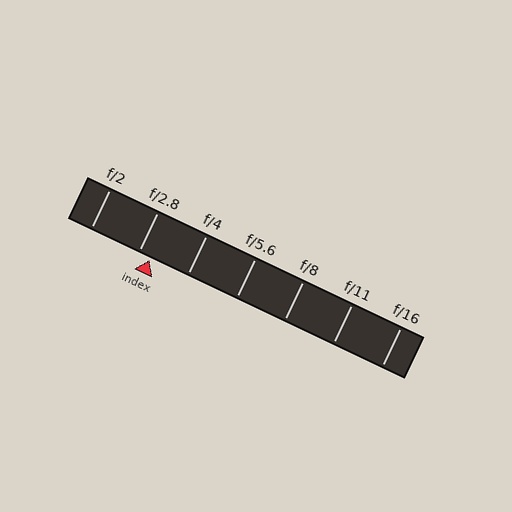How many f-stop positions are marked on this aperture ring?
There are 7 f-stop positions marked.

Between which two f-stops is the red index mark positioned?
The index mark is between f/2.8 and f/4.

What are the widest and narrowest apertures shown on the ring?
The widest aperture shown is f/2 and the narrowest is f/16.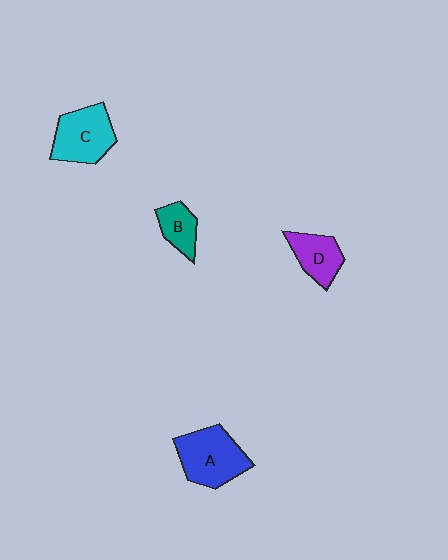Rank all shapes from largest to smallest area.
From largest to smallest: A (blue), C (cyan), D (purple), B (teal).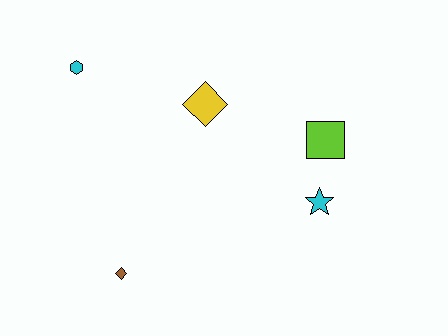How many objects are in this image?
There are 5 objects.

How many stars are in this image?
There is 1 star.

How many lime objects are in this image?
There is 1 lime object.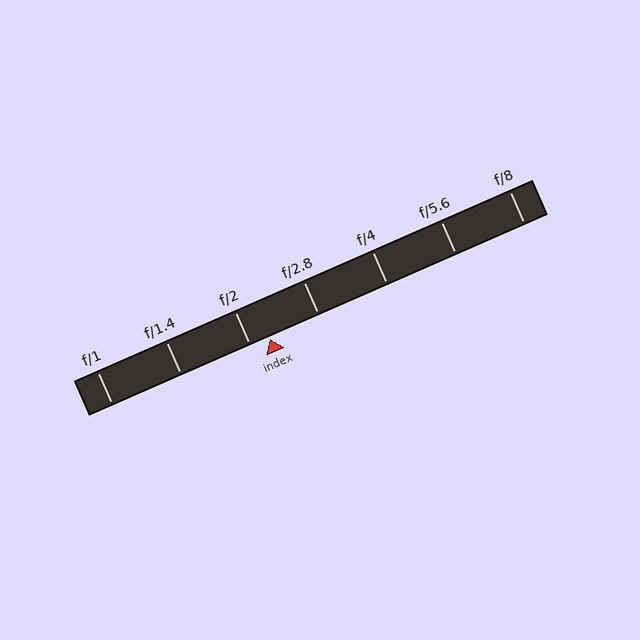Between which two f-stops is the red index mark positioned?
The index mark is between f/2 and f/2.8.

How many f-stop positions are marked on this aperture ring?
There are 7 f-stop positions marked.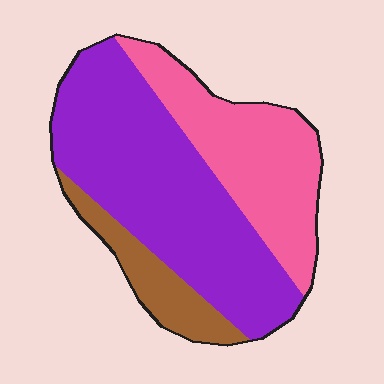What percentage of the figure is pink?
Pink covers 32% of the figure.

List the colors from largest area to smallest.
From largest to smallest: purple, pink, brown.